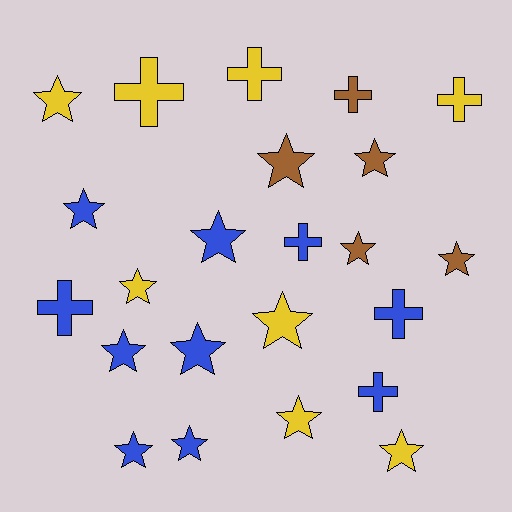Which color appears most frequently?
Blue, with 10 objects.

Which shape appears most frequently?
Star, with 15 objects.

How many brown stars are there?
There are 4 brown stars.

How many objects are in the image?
There are 23 objects.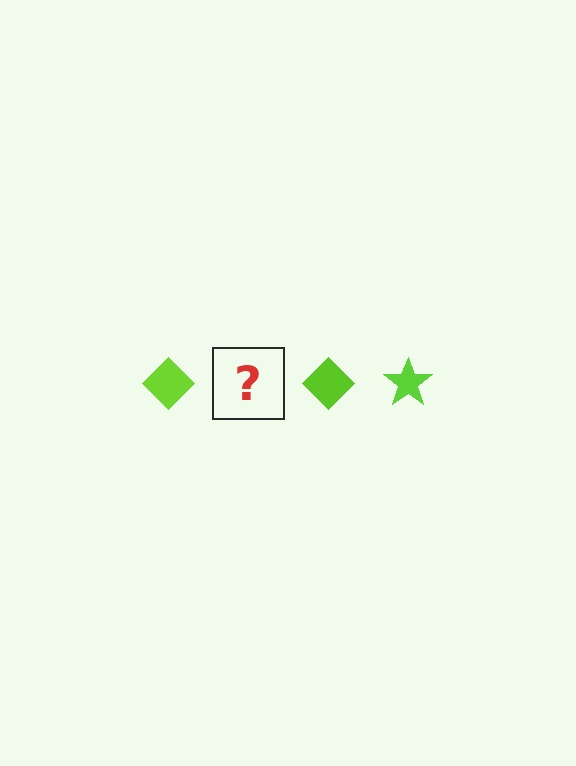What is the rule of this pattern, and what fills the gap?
The rule is that the pattern cycles through diamond, star shapes in lime. The gap should be filled with a lime star.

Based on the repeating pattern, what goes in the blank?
The blank should be a lime star.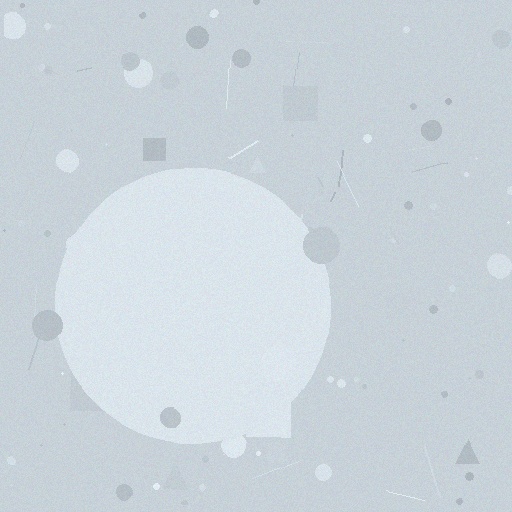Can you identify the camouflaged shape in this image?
The camouflaged shape is a circle.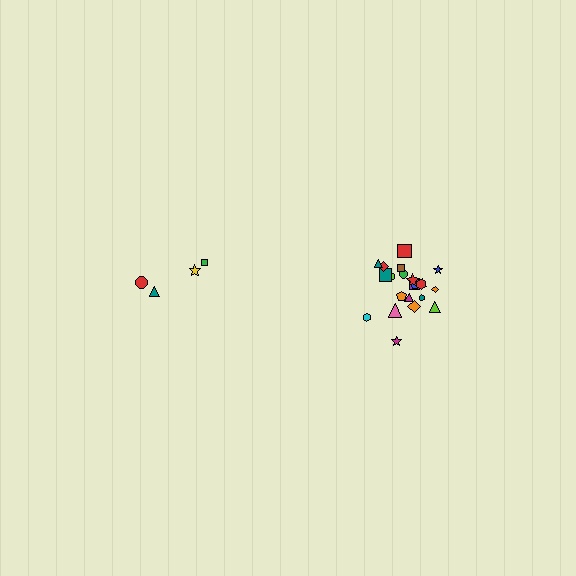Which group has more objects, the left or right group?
The right group.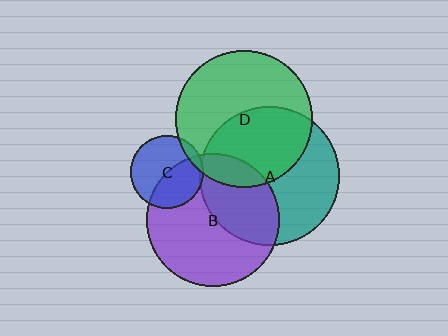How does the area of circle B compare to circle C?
Approximately 3.3 times.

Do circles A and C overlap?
Yes.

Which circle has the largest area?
Circle A (teal).